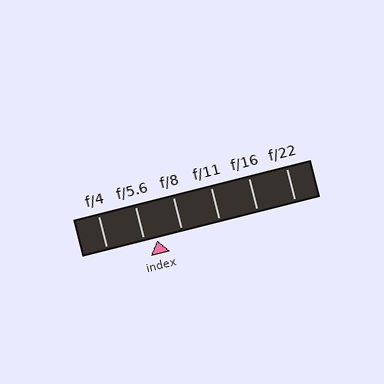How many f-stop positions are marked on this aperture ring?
There are 6 f-stop positions marked.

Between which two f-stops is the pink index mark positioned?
The index mark is between f/5.6 and f/8.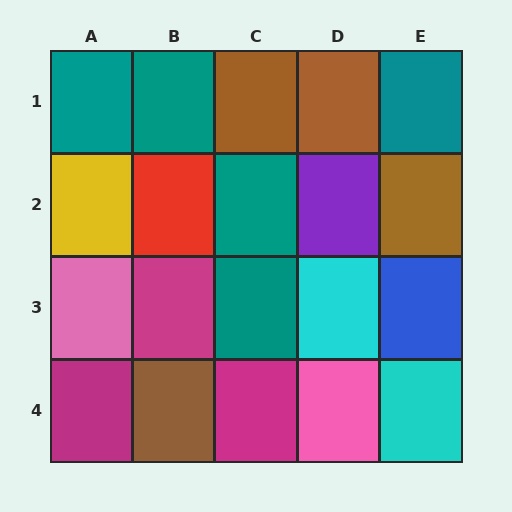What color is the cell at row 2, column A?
Yellow.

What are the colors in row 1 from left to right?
Teal, teal, brown, brown, teal.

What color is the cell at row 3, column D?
Cyan.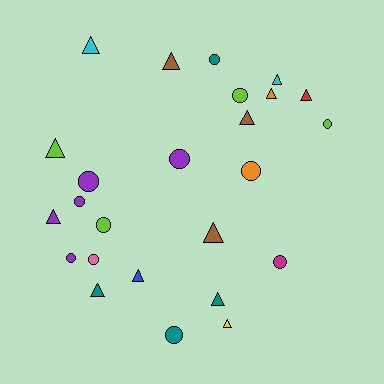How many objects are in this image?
There are 25 objects.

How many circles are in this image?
There are 12 circles.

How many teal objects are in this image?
There are 4 teal objects.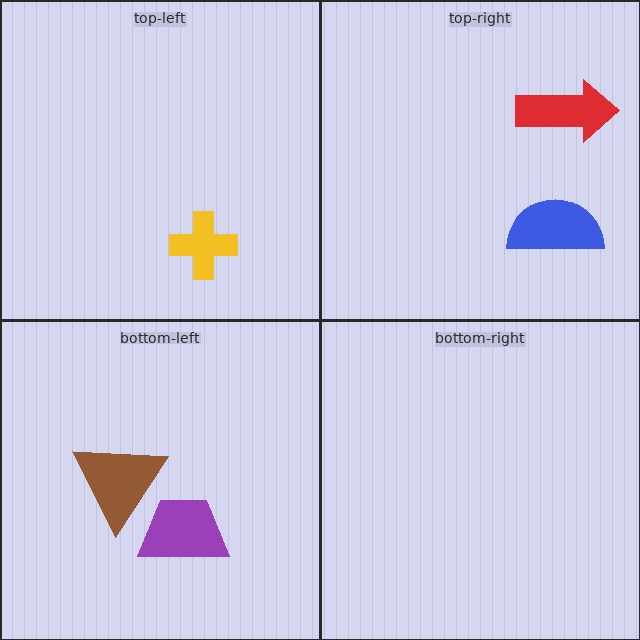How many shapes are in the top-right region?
2.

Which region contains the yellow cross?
The top-left region.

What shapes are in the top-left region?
The yellow cross.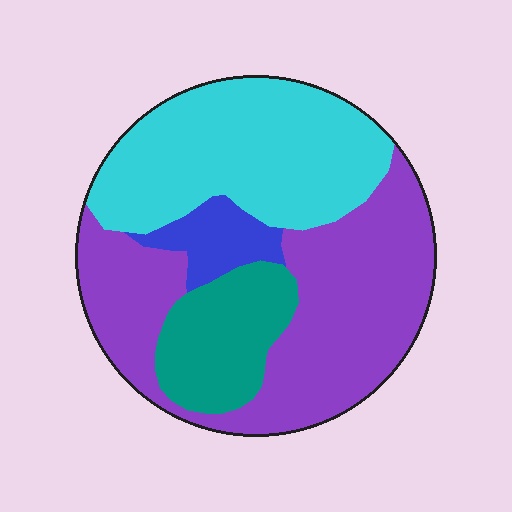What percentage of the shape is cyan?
Cyan takes up about one third (1/3) of the shape.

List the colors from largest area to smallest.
From largest to smallest: purple, cyan, teal, blue.